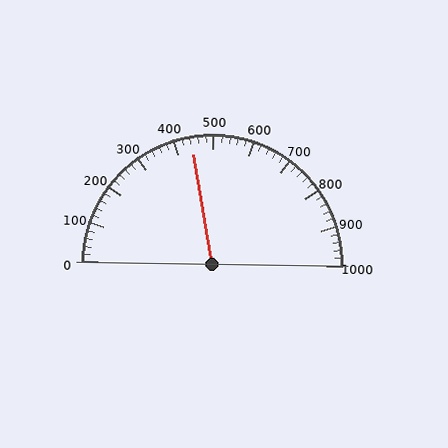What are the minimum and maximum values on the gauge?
The gauge ranges from 0 to 1000.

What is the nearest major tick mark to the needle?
The nearest major tick mark is 400.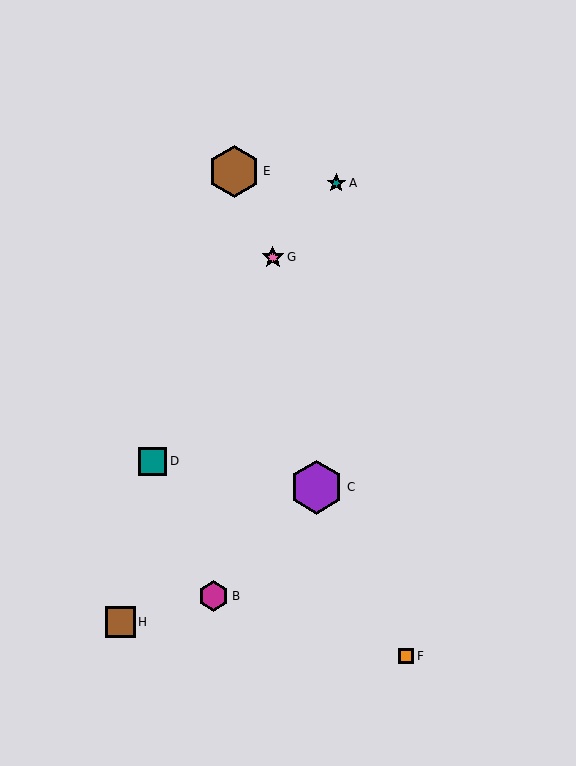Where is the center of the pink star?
The center of the pink star is at (273, 257).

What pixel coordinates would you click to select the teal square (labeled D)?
Click at (153, 461) to select the teal square D.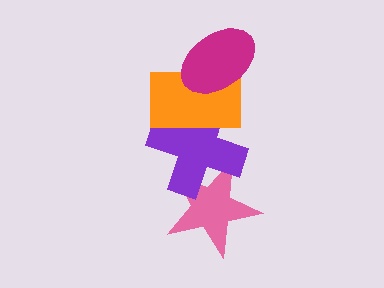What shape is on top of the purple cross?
The orange rectangle is on top of the purple cross.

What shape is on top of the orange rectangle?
The magenta ellipse is on top of the orange rectangle.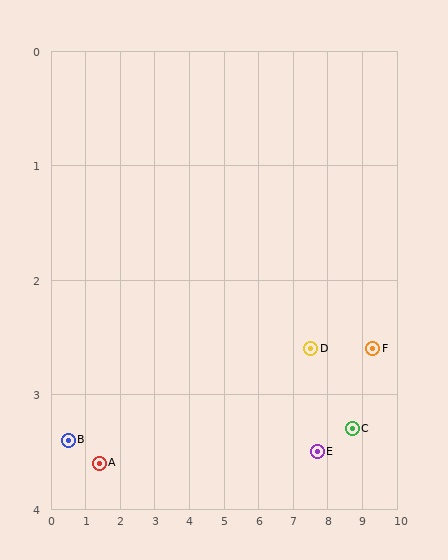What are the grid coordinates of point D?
Point D is at approximately (7.5, 2.6).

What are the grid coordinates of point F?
Point F is at approximately (9.3, 2.6).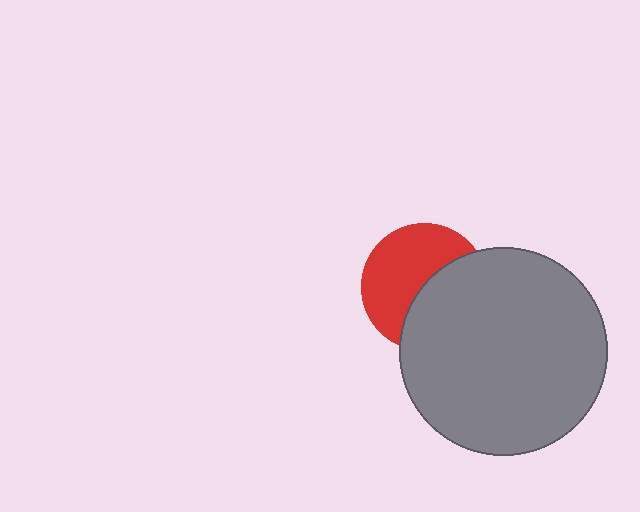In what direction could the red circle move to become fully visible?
The red circle could move toward the upper-left. That would shift it out from behind the gray circle entirely.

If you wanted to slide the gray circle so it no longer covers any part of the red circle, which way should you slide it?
Slide it toward the lower-right — that is the most direct way to separate the two shapes.